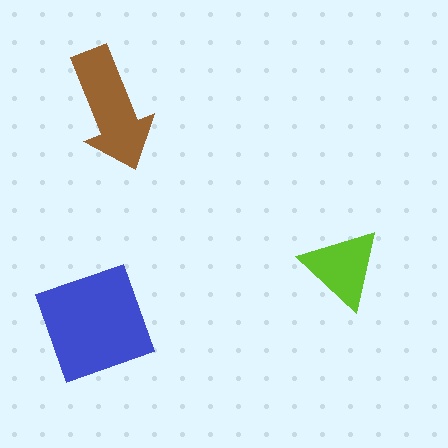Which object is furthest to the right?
The lime triangle is rightmost.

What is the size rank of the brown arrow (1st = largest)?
2nd.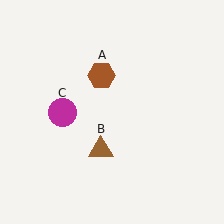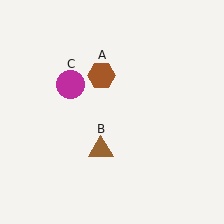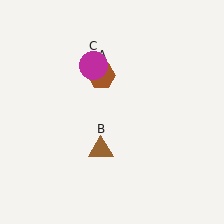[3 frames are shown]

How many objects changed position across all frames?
1 object changed position: magenta circle (object C).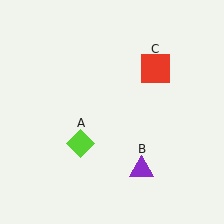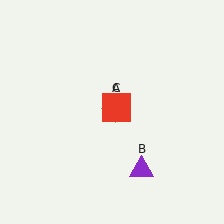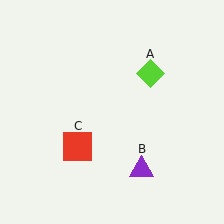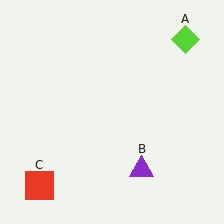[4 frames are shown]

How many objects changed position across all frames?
2 objects changed position: lime diamond (object A), red square (object C).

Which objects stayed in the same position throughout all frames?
Purple triangle (object B) remained stationary.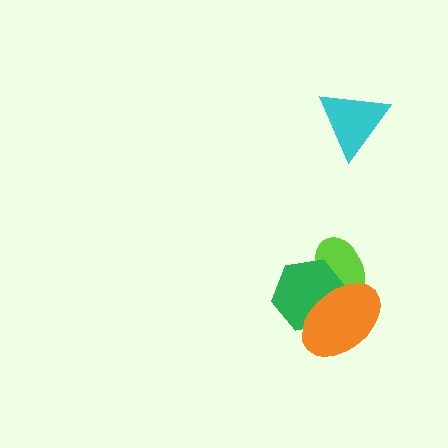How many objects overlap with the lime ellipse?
2 objects overlap with the lime ellipse.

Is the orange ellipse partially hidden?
No, no other shape covers it.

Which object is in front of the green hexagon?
The orange ellipse is in front of the green hexagon.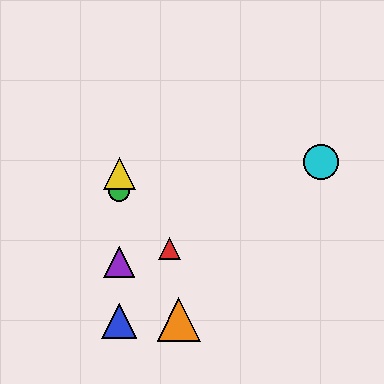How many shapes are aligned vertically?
4 shapes (the blue triangle, the green circle, the yellow triangle, the purple triangle) are aligned vertically.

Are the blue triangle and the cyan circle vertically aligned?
No, the blue triangle is at x≈119 and the cyan circle is at x≈321.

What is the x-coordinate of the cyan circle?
The cyan circle is at x≈321.